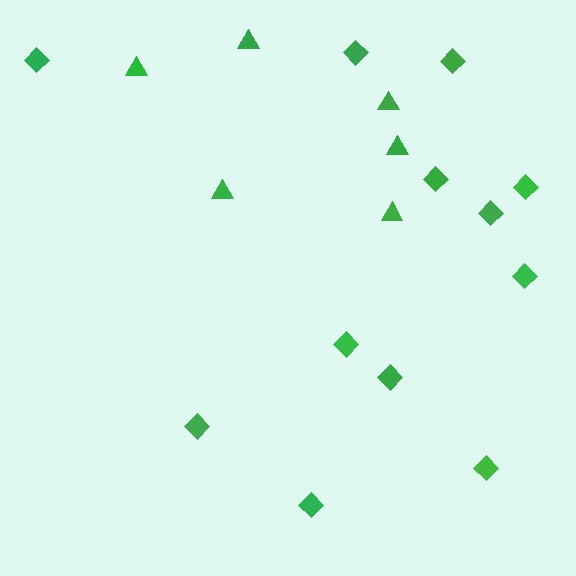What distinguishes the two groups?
There are 2 groups: one group of diamonds (12) and one group of triangles (6).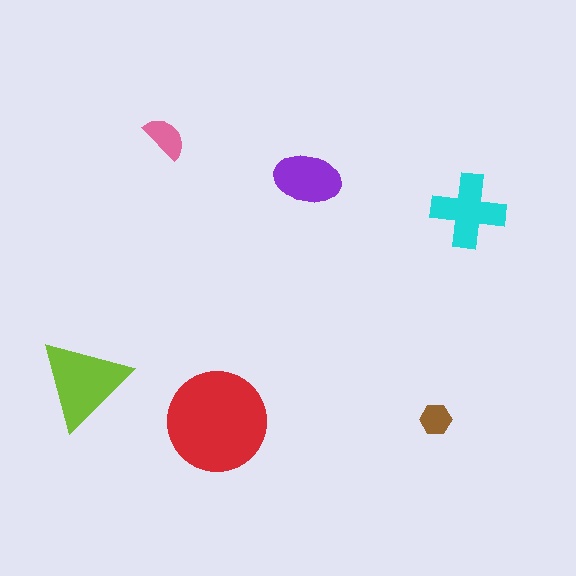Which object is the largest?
The red circle.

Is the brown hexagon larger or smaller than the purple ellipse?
Smaller.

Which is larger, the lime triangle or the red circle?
The red circle.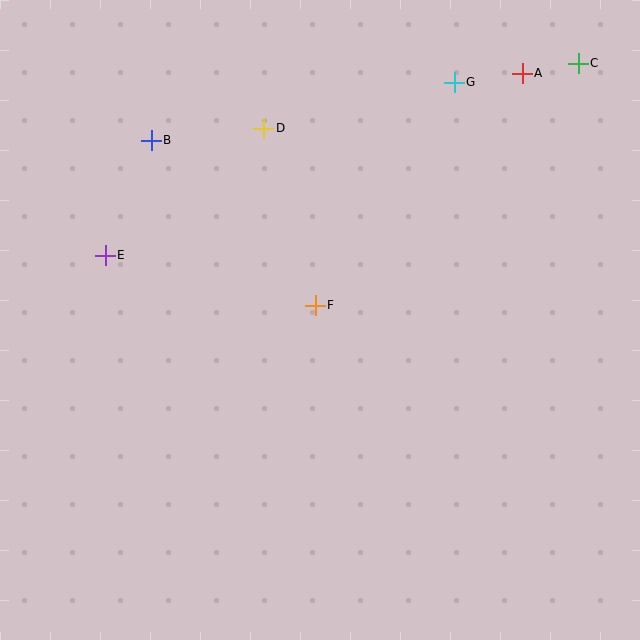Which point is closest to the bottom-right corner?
Point F is closest to the bottom-right corner.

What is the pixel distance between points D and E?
The distance between D and E is 203 pixels.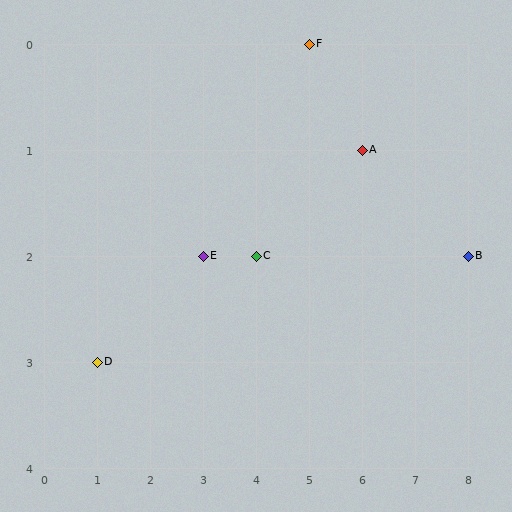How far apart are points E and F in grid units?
Points E and F are 2 columns and 2 rows apart (about 2.8 grid units diagonally).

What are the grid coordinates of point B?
Point B is at grid coordinates (8, 2).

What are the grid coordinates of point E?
Point E is at grid coordinates (3, 2).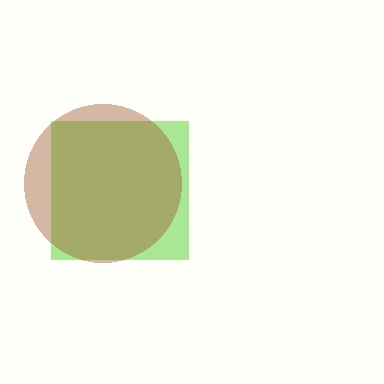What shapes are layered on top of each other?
The layered shapes are: a lime square, a brown circle.